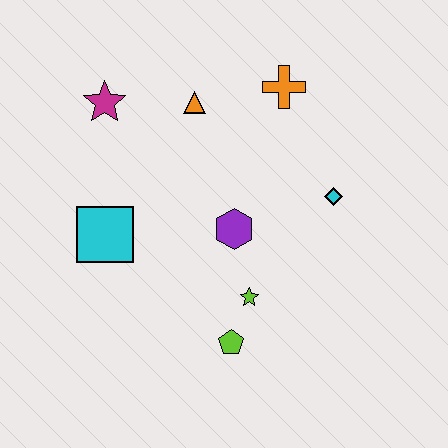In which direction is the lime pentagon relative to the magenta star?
The lime pentagon is below the magenta star.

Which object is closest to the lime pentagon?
The lime star is closest to the lime pentagon.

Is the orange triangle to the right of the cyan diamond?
No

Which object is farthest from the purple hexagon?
The magenta star is farthest from the purple hexagon.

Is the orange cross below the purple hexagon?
No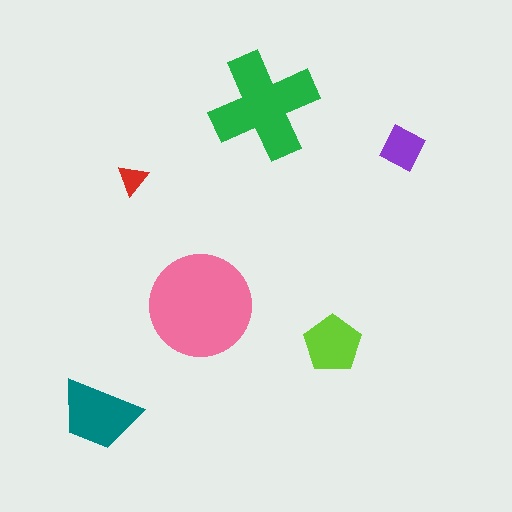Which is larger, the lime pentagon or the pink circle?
The pink circle.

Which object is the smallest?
The red triangle.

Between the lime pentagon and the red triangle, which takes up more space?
The lime pentagon.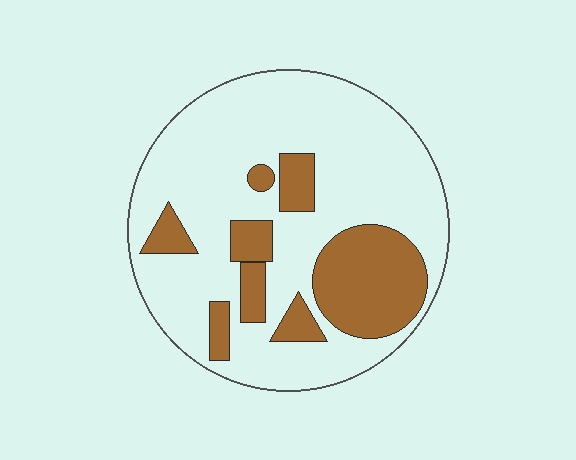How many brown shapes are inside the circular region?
8.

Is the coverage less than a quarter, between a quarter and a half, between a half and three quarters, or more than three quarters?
Between a quarter and a half.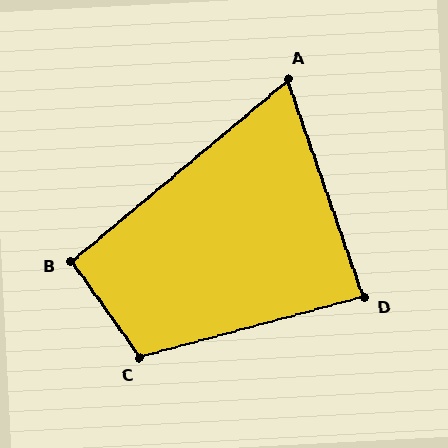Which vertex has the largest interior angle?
C, at approximately 111 degrees.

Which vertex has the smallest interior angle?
A, at approximately 69 degrees.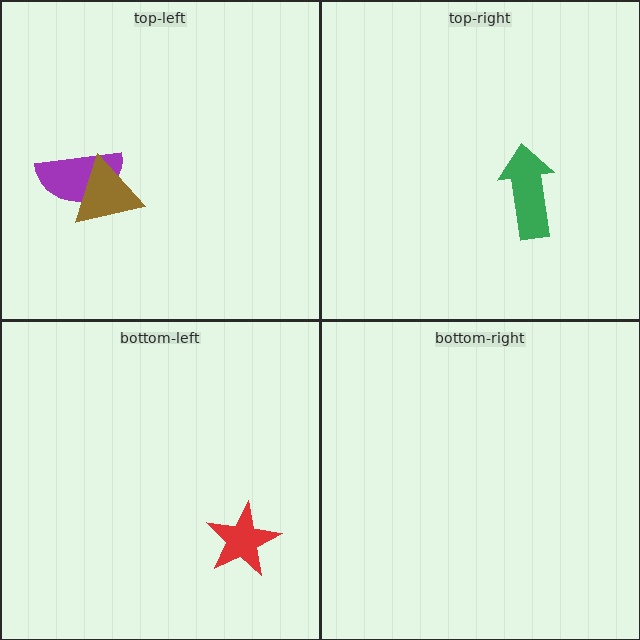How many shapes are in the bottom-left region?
1.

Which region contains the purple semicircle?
The top-left region.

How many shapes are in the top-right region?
1.